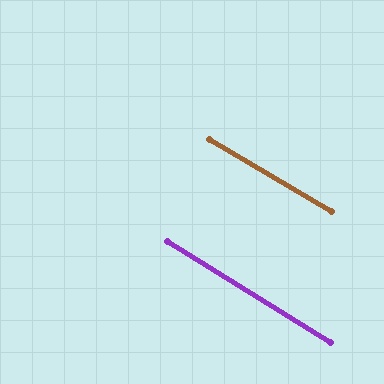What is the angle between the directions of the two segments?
Approximately 1 degree.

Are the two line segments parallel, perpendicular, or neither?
Parallel — their directions differ by only 1.1°.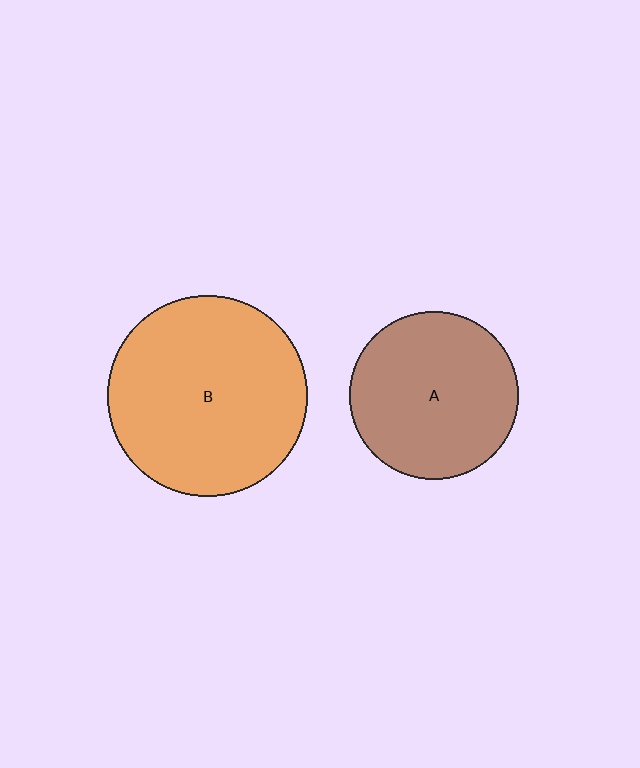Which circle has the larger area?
Circle B (orange).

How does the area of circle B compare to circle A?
Approximately 1.4 times.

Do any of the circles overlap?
No, none of the circles overlap.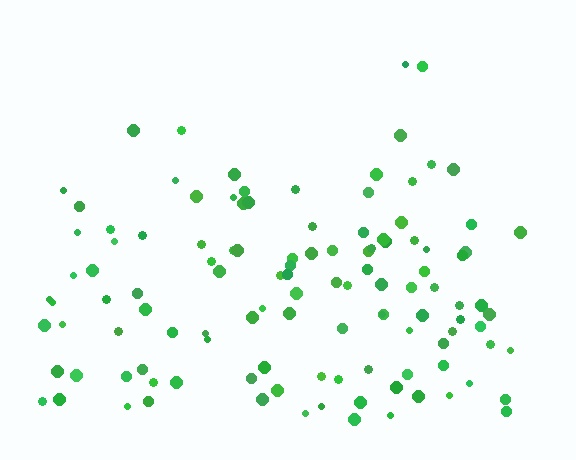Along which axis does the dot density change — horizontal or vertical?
Vertical.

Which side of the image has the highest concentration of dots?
The bottom.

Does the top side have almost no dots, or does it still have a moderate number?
Still a moderate number, just noticeably fewer than the bottom.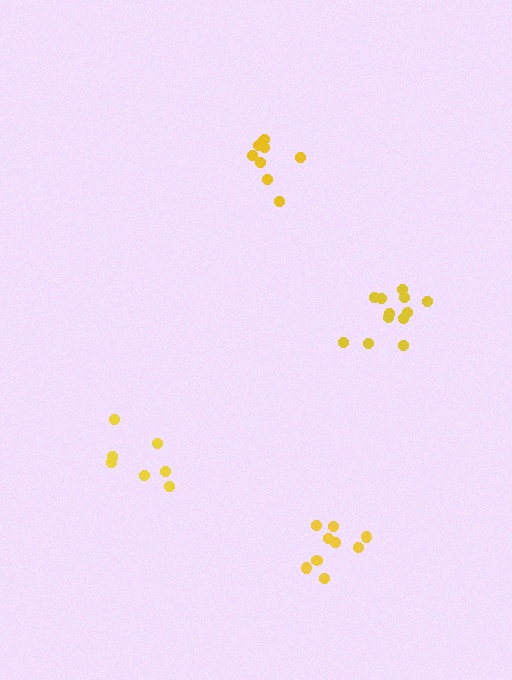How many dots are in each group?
Group 1: 7 dots, Group 2: 10 dots, Group 3: 9 dots, Group 4: 12 dots (38 total).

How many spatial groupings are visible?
There are 4 spatial groupings.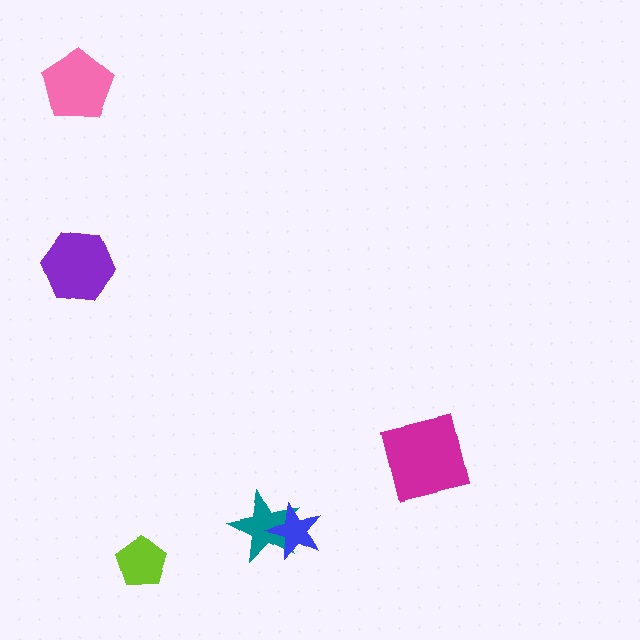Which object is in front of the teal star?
The blue star is in front of the teal star.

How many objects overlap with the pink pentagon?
0 objects overlap with the pink pentagon.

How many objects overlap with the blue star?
1 object overlaps with the blue star.